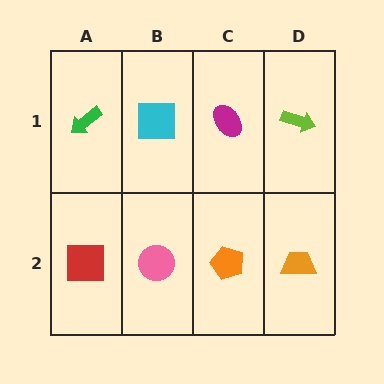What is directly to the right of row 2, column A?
A pink circle.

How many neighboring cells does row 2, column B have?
3.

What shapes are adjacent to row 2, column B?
A cyan square (row 1, column B), a red square (row 2, column A), an orange pentagon (row 2, column C).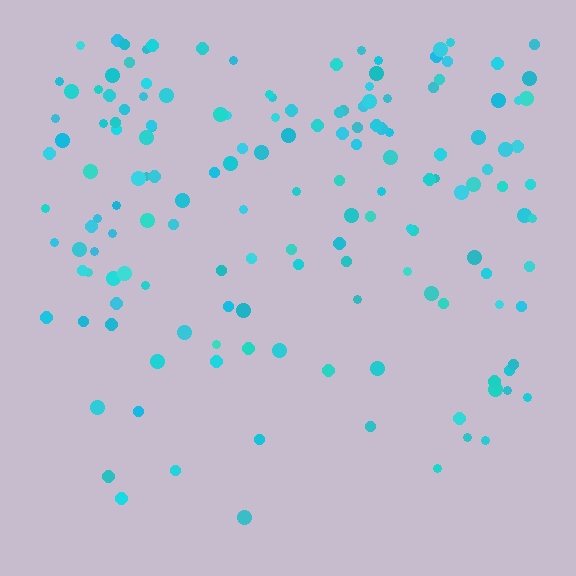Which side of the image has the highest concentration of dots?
The top.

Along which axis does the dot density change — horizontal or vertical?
Vertical.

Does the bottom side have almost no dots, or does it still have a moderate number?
Still a moderate number, just noticeably fewer than the top.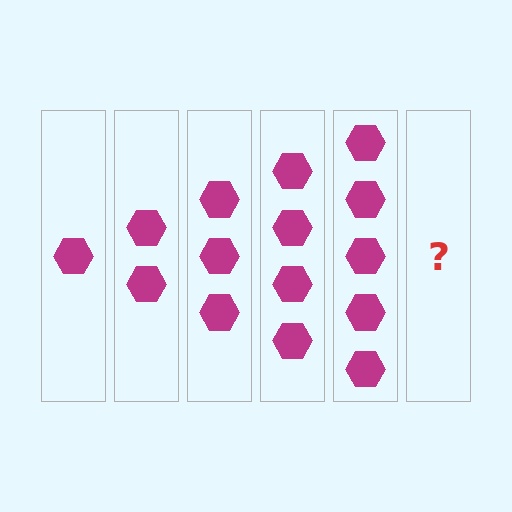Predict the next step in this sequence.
The next step is 6 hexagons.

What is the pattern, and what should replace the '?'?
The pattern is that each step adds one more hexagon. The '?' should be 6 hexagons.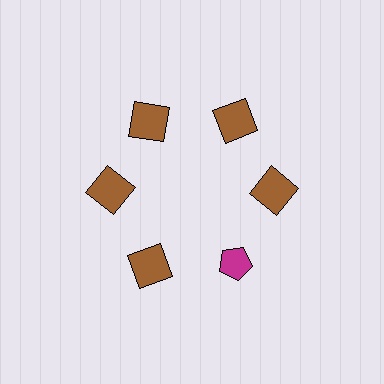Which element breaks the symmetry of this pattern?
The magenta pentagon at roughly the 5 o'clock position breaks the symmetry. All other shapes are brown squares.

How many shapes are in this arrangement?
There are 6 shapes arranged in a ring pattern.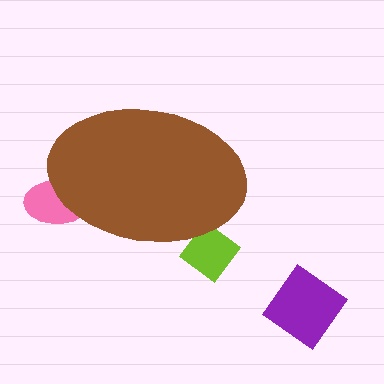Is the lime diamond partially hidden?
Yes, the lime diamond is partially hidden behind the brown ellipse.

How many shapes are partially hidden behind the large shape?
2 shapes are partially hidden.